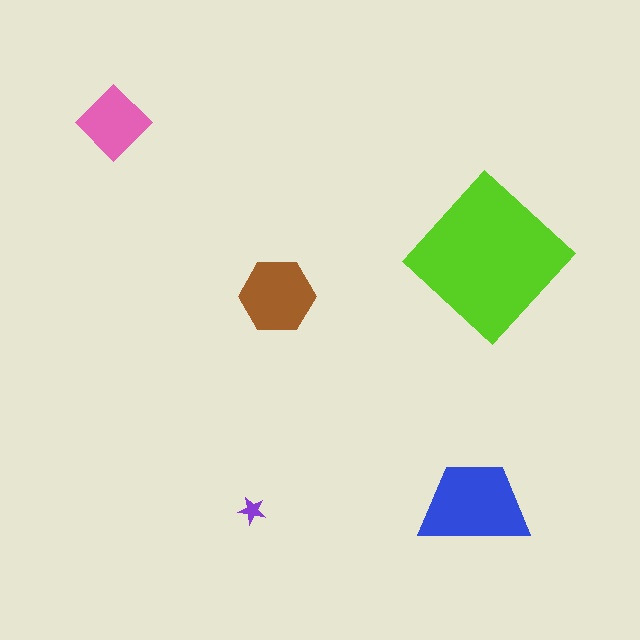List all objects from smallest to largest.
The purple star, the pink diamond, the brown hexagon, the blue trapezoid, the lime diamond.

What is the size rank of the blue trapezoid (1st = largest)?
2nd.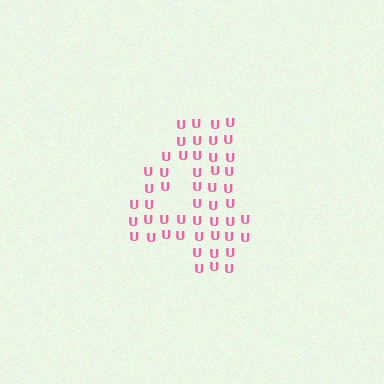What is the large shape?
The large shape is the digit 4.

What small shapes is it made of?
It is made of small letter U's.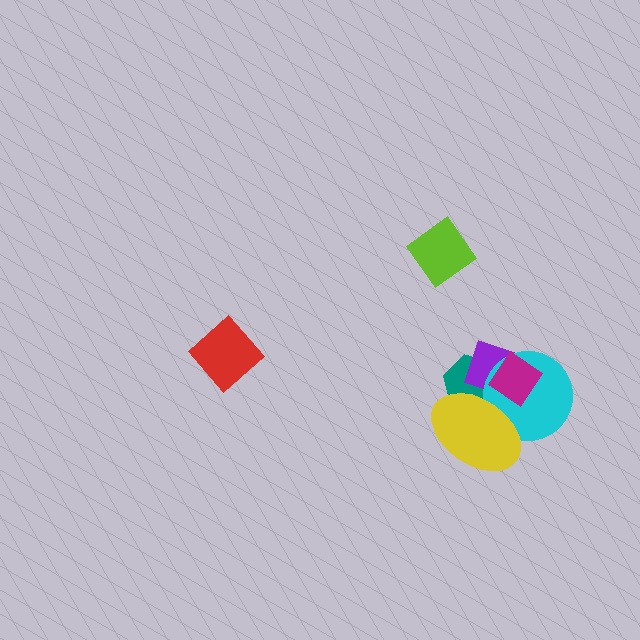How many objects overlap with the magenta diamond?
4 objects overlap with the magenta diamond.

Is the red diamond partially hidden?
No, no other shape covers it.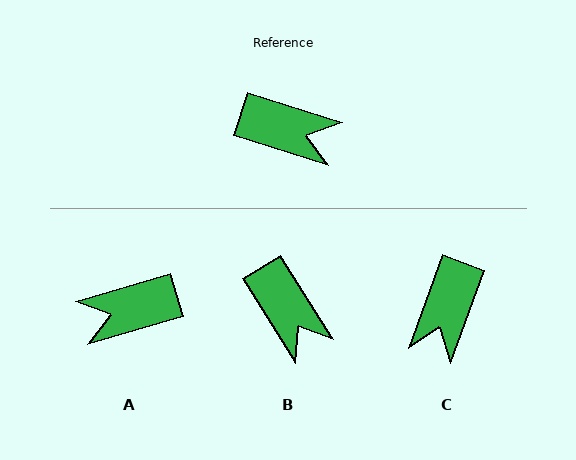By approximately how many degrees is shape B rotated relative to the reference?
Approximately 41 degrees clockwise.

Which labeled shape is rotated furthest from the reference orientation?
A, about 146 degrees away.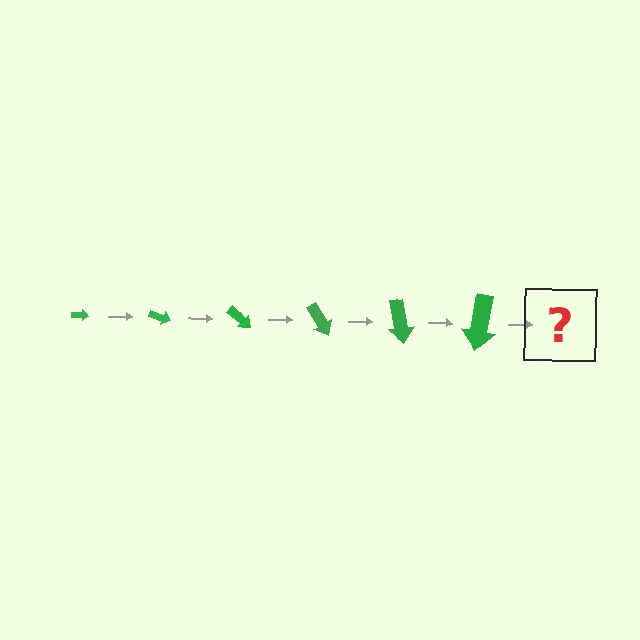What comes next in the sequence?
The next element should be an arrow, larger than the previous one and rotated 120 degrees from the start.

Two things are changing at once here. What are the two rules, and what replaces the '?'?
The two rules are that the arrow grows larger each step and it rotates 20 degrees each step. The '?' should be an arrow, larger than the previous one and rotated 120 degrees from the start.